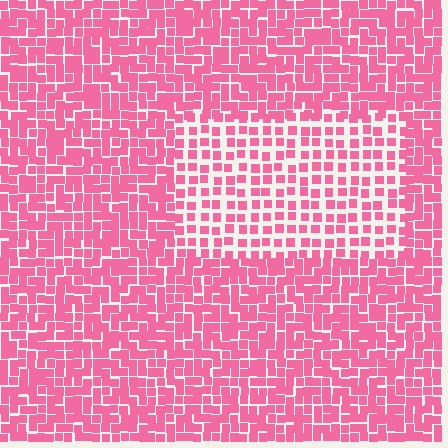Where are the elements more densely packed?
The elements are more densely packed outside the rectangle boundary.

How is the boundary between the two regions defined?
The boundary is defined by a change in element density (approximately 1.8x ratio). All elements are the same color, size, and shape.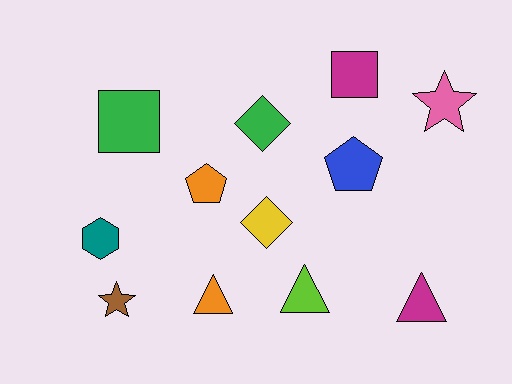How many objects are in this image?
There are 12 objects.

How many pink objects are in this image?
There is 1 pink object.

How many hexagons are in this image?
There is 1 hexagon.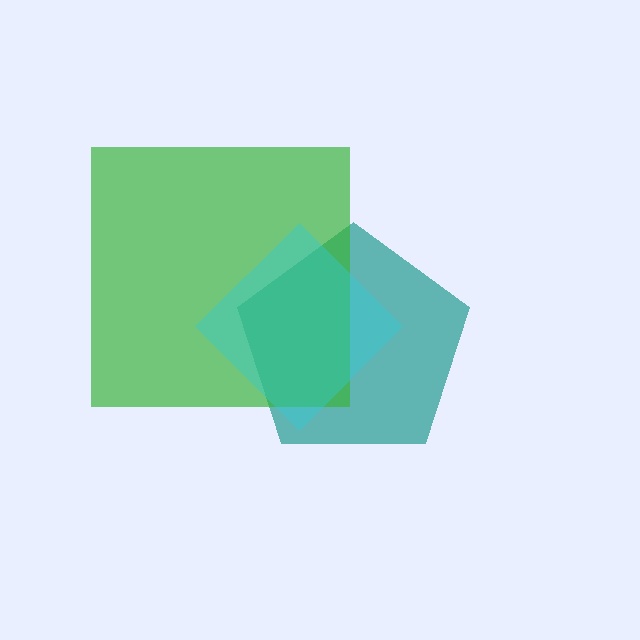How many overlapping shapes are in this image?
There are 3 overlapping shapes in the image.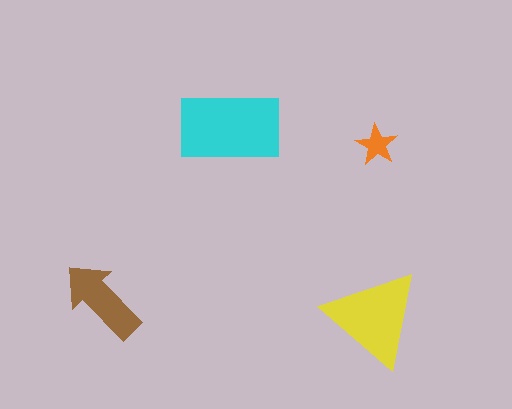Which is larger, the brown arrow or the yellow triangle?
The yellow triangle.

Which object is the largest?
The cyan rectangle.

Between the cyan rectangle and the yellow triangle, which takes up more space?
The cyan rectangle.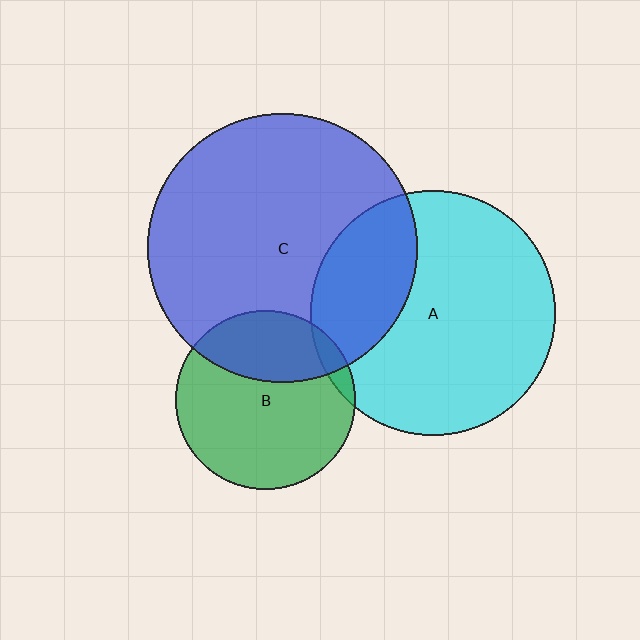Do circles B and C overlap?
Yes.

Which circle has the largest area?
Circle C (blue).